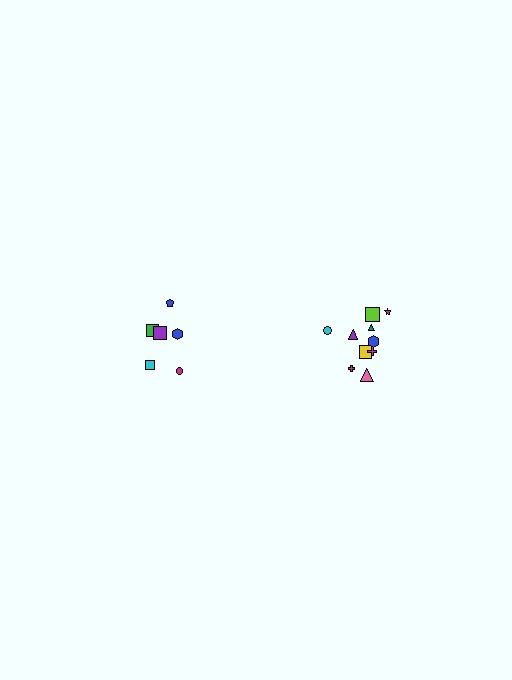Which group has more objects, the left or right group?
The right group.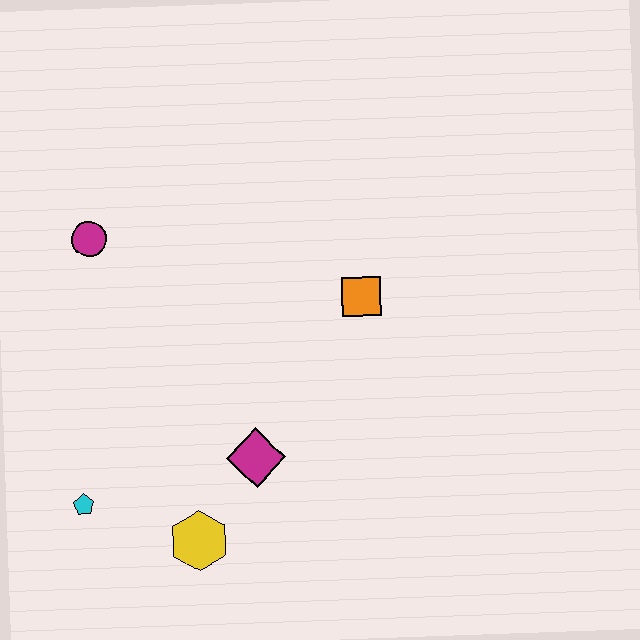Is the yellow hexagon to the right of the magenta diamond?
No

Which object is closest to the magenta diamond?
The yellow hexagon is closest to the magenta diamond.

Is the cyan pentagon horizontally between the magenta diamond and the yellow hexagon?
No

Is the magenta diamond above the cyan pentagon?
Yes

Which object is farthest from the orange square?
The cyan pentagon is farthest from the orange square.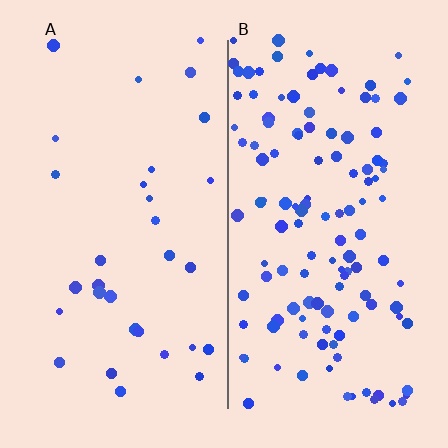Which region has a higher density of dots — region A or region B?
B (the right).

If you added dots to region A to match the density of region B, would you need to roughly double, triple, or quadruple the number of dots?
Approximately quadruple.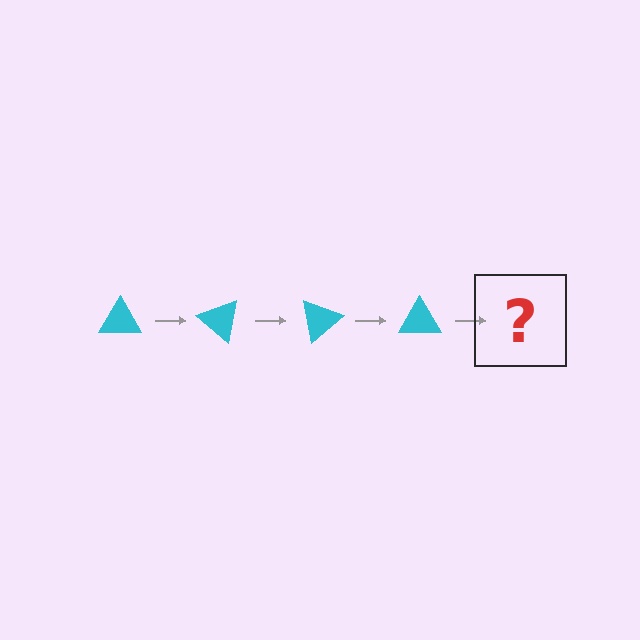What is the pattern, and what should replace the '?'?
The pattern is that the triangle rotates 40 degrees each step. The '?' should be a cyan triangle rotated 160 degrees.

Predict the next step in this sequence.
The next step is a cyan triangle rotated 160 degrees.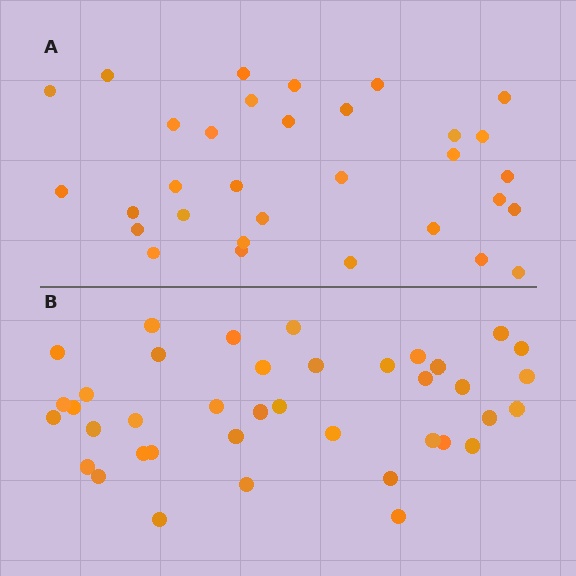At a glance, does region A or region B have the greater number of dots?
Region B (the bottom region) has more dots.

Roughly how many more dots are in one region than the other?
Region B has roughly 8 or so more dots than region A.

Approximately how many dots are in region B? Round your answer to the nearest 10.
About 40 dots. (The exact count is 39, which rounds to 40.)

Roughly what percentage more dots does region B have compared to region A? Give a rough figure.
About 20% more.